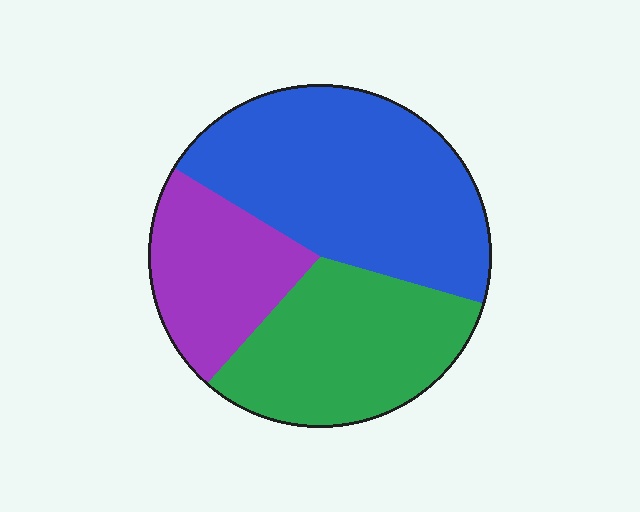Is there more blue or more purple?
Blue.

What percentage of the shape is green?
Green covers 32% of the shape.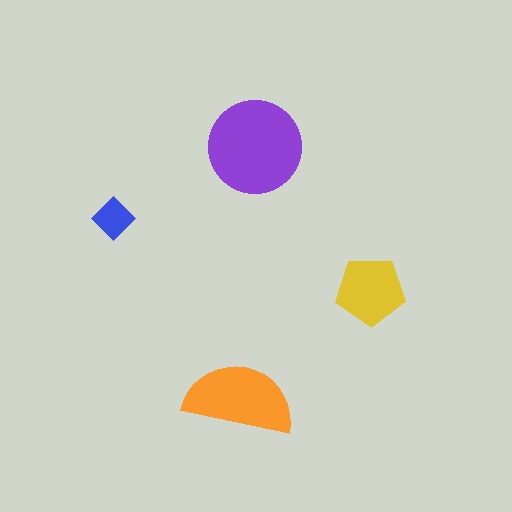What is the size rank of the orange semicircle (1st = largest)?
2nd.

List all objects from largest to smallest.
The purple circle, the orange semicircle, the yellow pentagon, the blue diamond.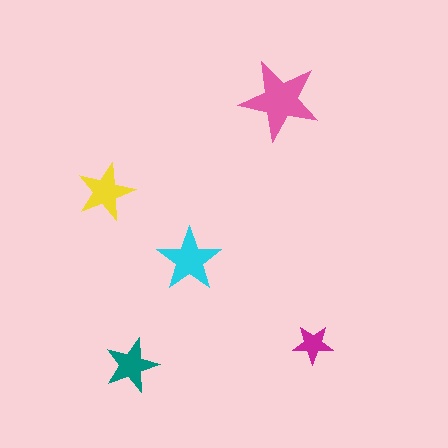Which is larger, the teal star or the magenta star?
The teal one.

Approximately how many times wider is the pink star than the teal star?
About 1.5 times wider.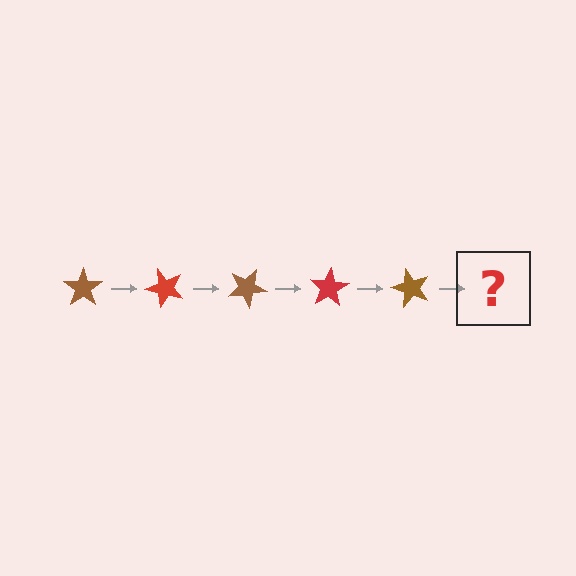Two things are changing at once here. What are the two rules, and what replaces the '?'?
The two rules are that it rotates 50 degrees each step and the color cycles through brown and red. The '?' should be a red star, rotated 250 degrees from the start.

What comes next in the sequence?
The next element should be a red star, rotated 250 degrees from the start.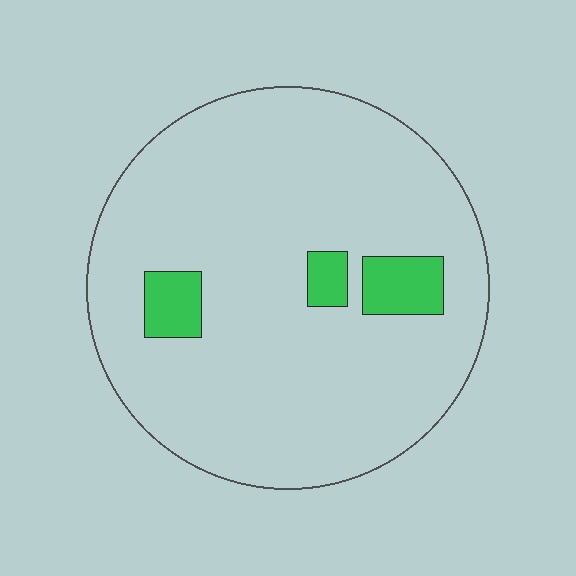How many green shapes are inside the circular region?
3.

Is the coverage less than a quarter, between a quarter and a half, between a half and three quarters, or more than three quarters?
Less than a quarter.